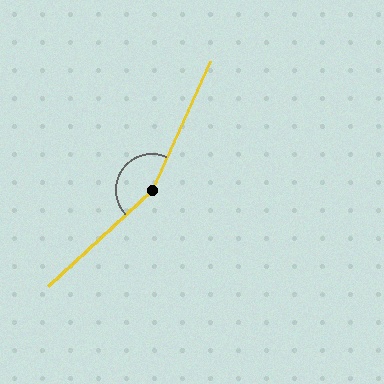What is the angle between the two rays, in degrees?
Approximately 157 degrees.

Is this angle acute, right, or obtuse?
It is obtuse.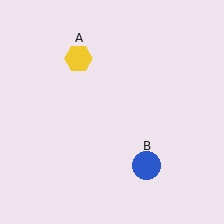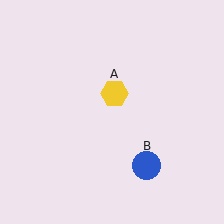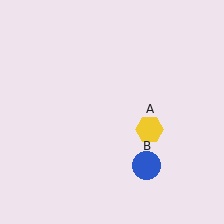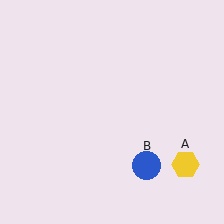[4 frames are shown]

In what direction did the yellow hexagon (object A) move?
The yellow hexagon (object A) moved down and to the right.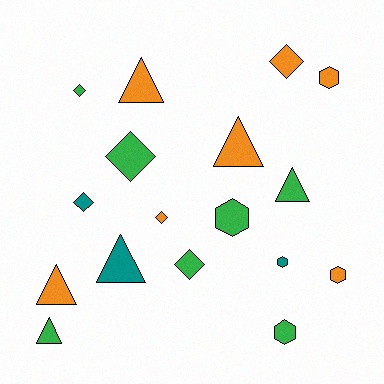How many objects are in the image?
There are 17 objects.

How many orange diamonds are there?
There are 2 orange diamonds.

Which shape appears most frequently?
Triangle, with 6 objects.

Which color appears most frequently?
Green, with 7 objects.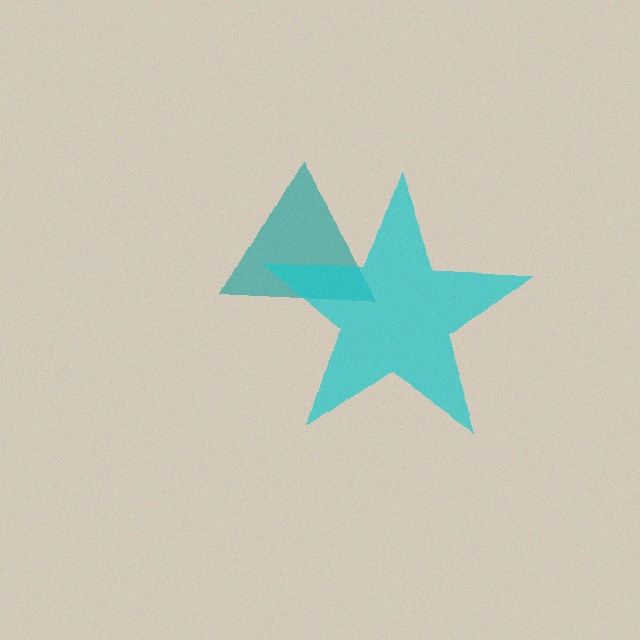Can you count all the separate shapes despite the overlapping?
Yes, there are 2 separate shapes.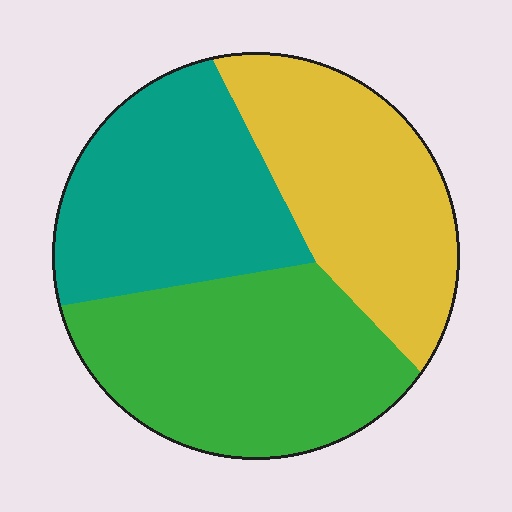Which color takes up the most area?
Green, at roughly 35%.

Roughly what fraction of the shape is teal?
Teal takes up between a sixth and a third of the shape.